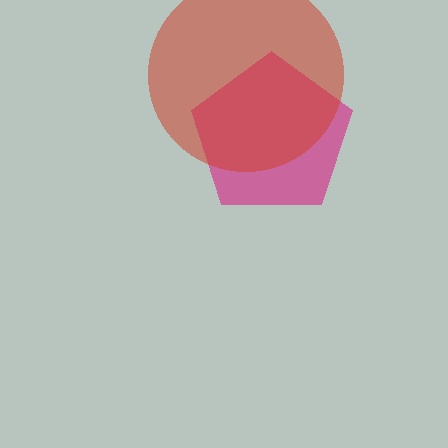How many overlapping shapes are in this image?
There are 2 overlapping shapes in the image.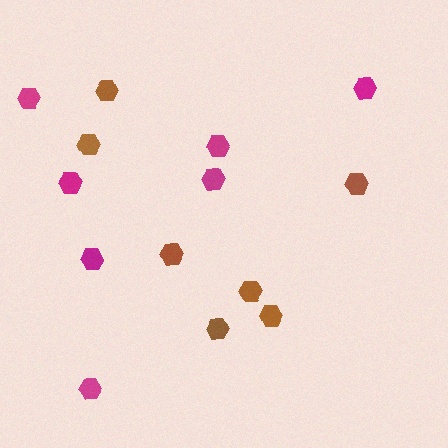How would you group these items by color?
There are 2 groups: one group of brown hexagons (7) and one group of magenta hexagons (7).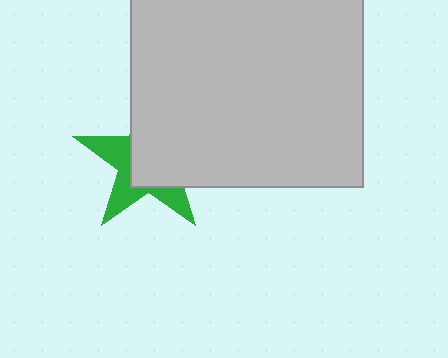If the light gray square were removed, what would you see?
You would see the complete green star.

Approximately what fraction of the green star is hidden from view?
Roughly 59% of the green star is hidden behind the light gray square.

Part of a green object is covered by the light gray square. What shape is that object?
It is a star.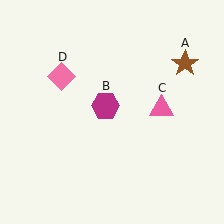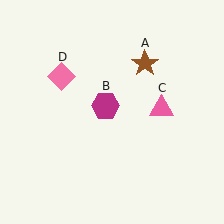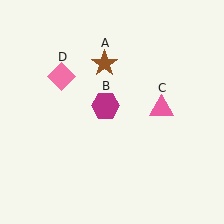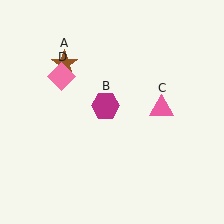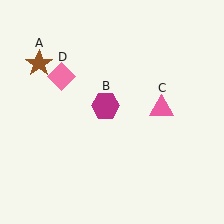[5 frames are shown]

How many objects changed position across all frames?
1 object changed position: brown star (object A).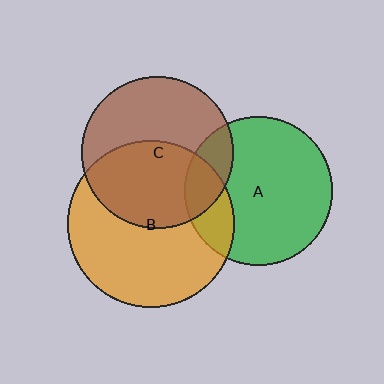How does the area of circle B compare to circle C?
Approximately 1.2 times.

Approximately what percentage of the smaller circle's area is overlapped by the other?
Approximately 20%.